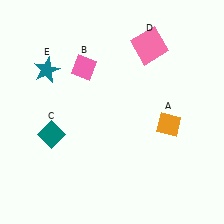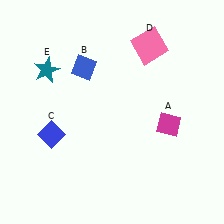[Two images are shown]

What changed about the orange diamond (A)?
In Image 1, A is orange. In Image 2, it changed to magenta.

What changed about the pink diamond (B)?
In Image 1, B is pink. In Image 2, it changed to blue.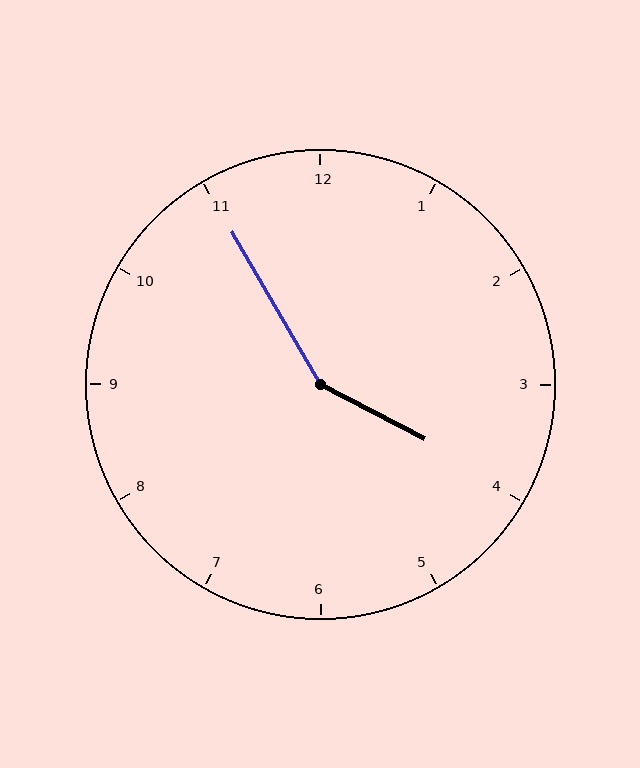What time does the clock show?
3:55.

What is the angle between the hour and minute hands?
Approximately 148 degrees.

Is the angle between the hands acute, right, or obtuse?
It is obtuse.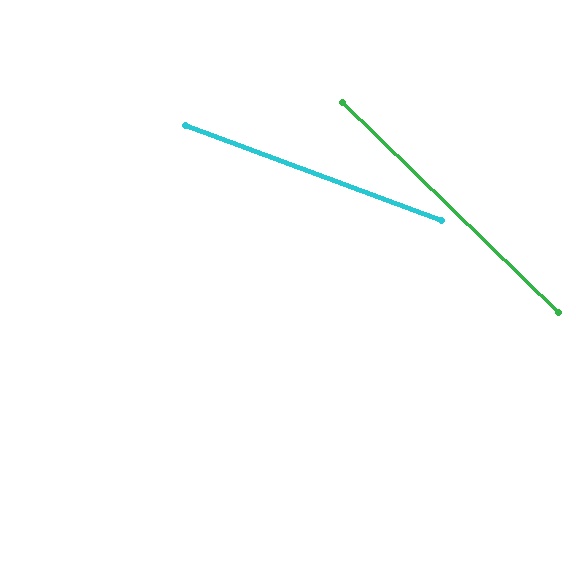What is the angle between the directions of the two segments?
Approximately 24 degrees.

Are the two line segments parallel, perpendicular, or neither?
Neither parallel nor perpendicular — they differ by about 24°.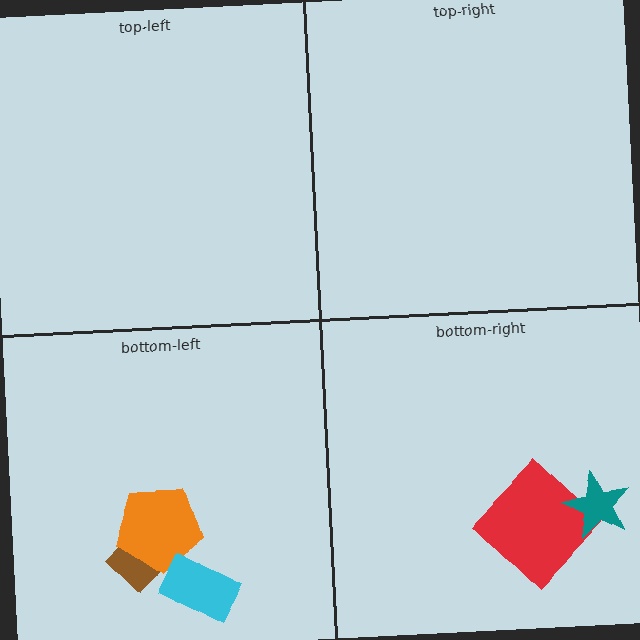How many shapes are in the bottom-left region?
3.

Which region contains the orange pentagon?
The bottom-left region.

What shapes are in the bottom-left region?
The brown diamond, the orange pentagon, the cyan rectangle.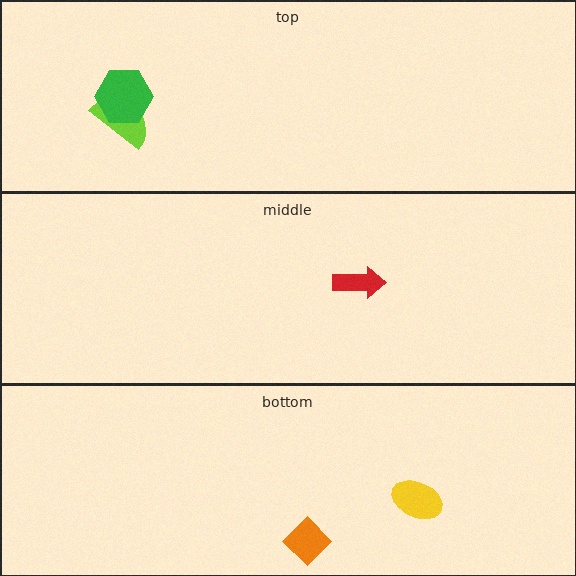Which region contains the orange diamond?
The bottom region.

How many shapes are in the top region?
2.